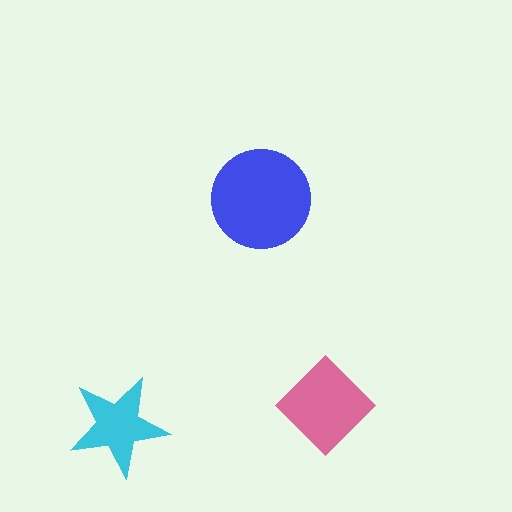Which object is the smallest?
The cyan star.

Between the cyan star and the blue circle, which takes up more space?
The blue circle.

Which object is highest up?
The blue circle is topmost.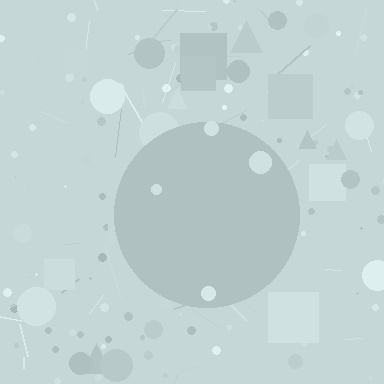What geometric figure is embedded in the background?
A circle is embedded in the background.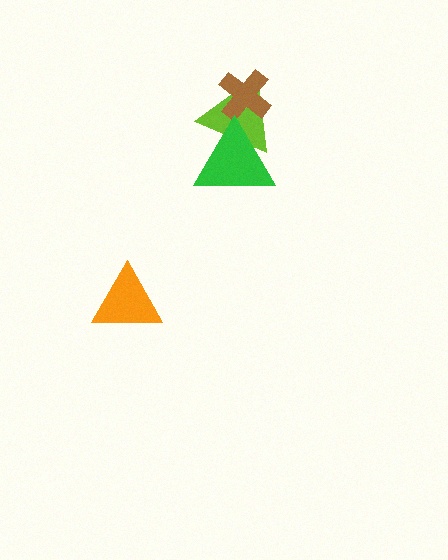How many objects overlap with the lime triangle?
2 objects overlap with the lime triangle.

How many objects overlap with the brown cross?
1 object overlaps with the brown cross.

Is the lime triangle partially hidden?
Yes, it is partially covered by another shape.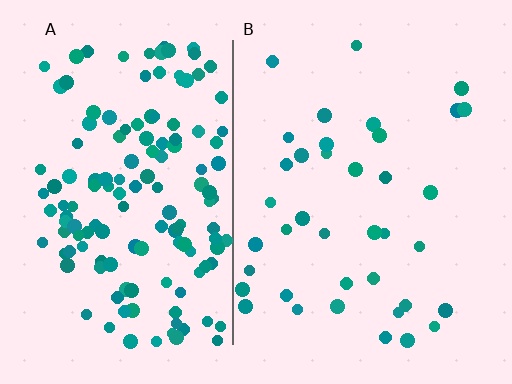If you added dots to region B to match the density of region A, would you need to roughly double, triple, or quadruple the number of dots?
Approximately quadruple.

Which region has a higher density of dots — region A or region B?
A (the left).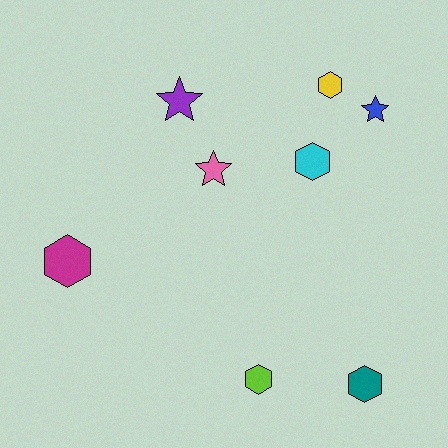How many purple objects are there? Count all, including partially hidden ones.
There is 1 purple object.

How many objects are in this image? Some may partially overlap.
There are 8 objects.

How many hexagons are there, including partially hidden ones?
There are 5 hexagons.